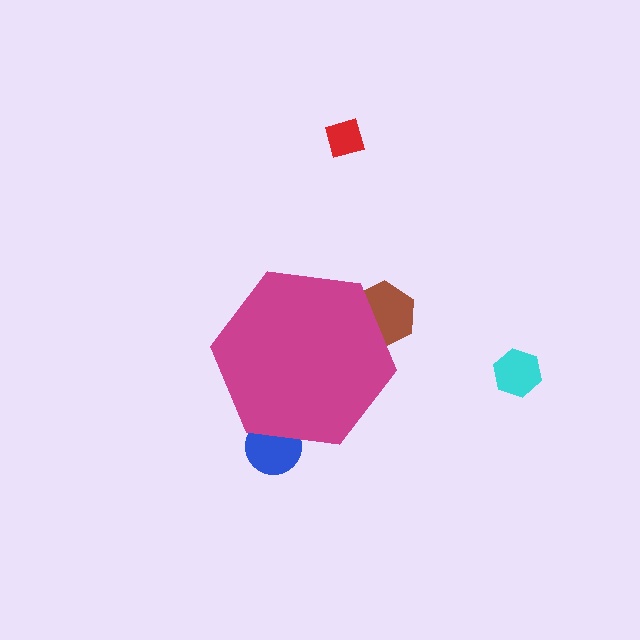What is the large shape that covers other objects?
A magenta hexagon.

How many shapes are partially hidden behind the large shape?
2 shapes are partially hidden.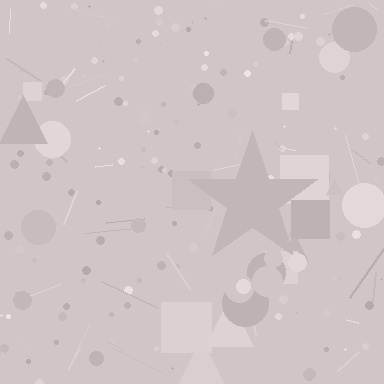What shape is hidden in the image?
A star is hidden in the image.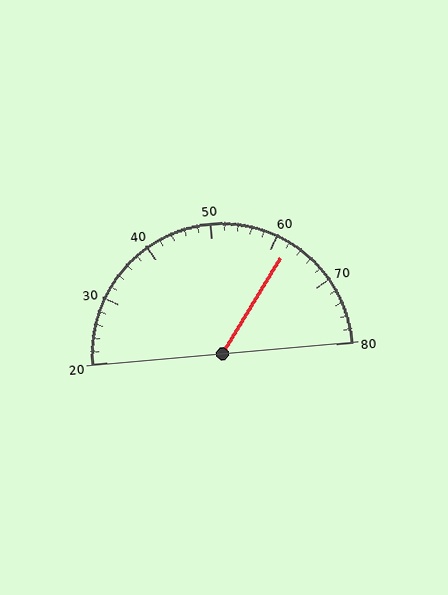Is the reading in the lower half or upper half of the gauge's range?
The reading is in the upper half of the range (20 to 80).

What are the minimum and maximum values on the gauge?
The gauge ranges from 20 to 80.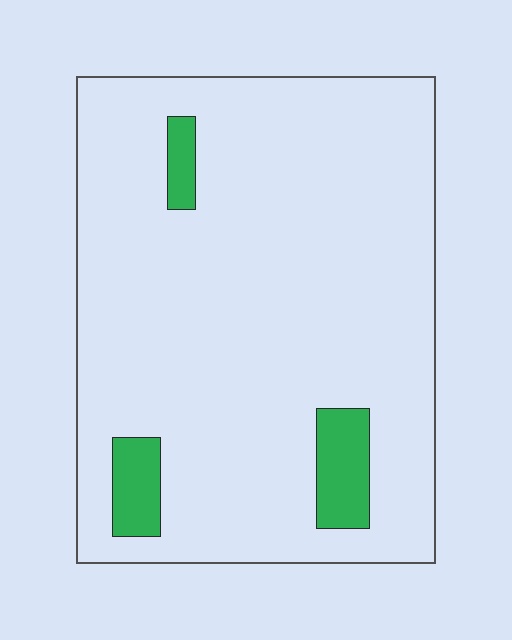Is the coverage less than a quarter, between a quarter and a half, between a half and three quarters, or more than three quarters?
Less than a quarter.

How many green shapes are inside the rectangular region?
3.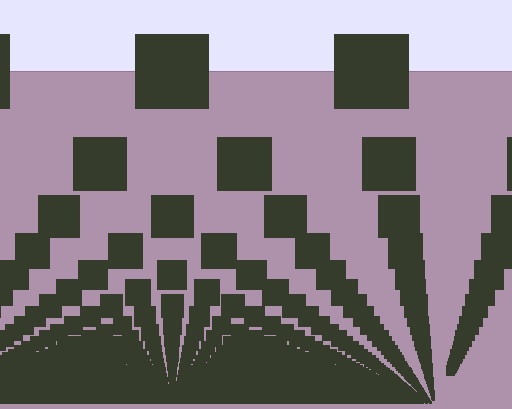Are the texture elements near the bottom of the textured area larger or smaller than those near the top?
Smaller. The gradient is inverted — elements near the bottom are smaller and denser.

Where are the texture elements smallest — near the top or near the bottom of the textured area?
Near the bottom.